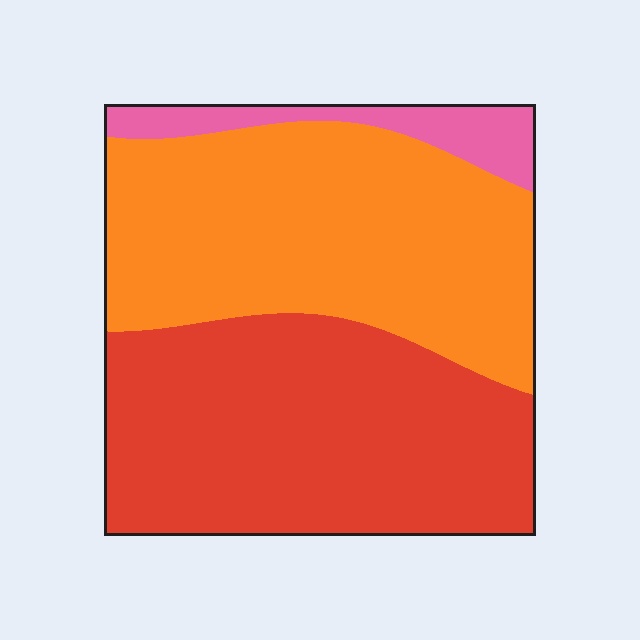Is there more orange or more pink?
Orange.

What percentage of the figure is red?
Red covers around 45% of the figure.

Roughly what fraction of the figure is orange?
Orange takes up between a third and a half of the figure.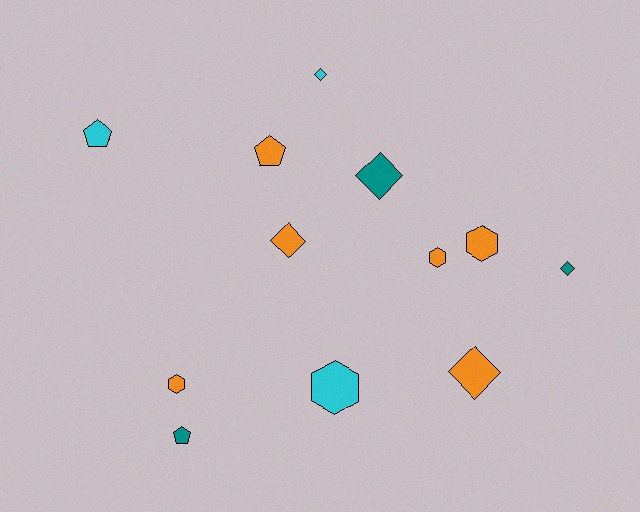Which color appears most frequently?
Orange, with 6 objects.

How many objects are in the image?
There are 12 objects.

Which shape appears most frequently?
Diamond, with 5 objects.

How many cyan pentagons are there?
There is 1 cyan pentagon.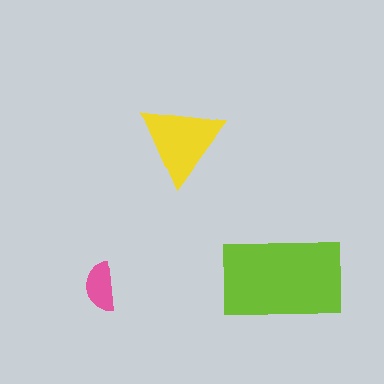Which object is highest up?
The yellow triangle is topmost.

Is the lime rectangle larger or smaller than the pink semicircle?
Larger.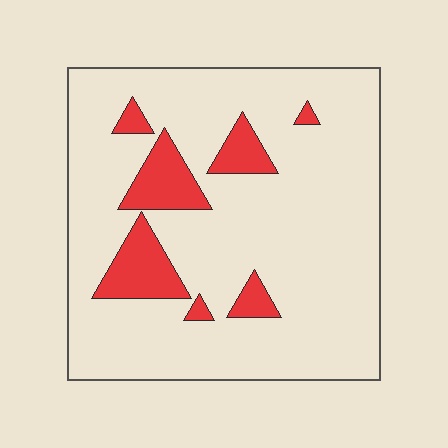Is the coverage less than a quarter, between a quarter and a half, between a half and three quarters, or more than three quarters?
Less than a quarter.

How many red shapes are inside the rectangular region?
7.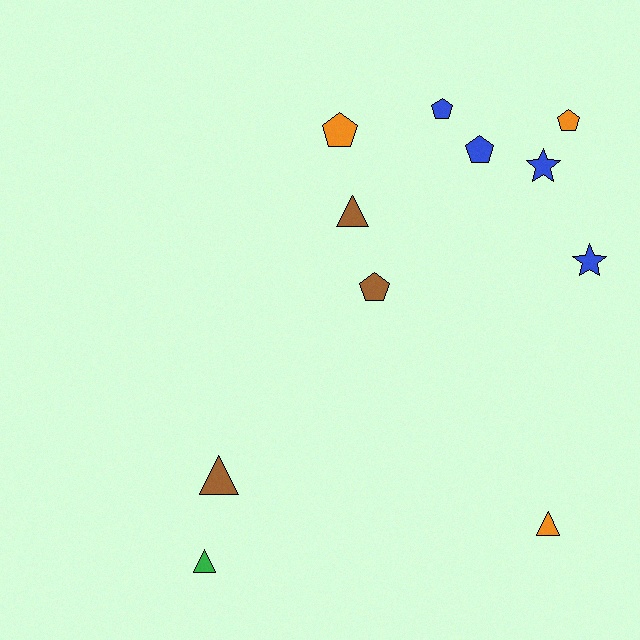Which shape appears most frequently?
Pentagon, with 5 objects.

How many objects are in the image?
There are 11 objects.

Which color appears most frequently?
Blue, with 4 objects.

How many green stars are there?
There are no green stars.